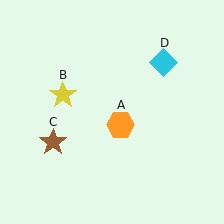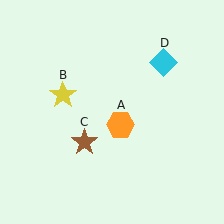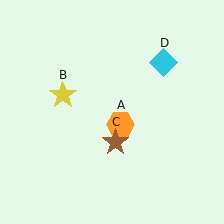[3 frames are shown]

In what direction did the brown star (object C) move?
The brown star (object C) moved right.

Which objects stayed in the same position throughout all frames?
Orange hexagon (object A) and yellow star (object B) and cyan diamond (object D) remained stationary.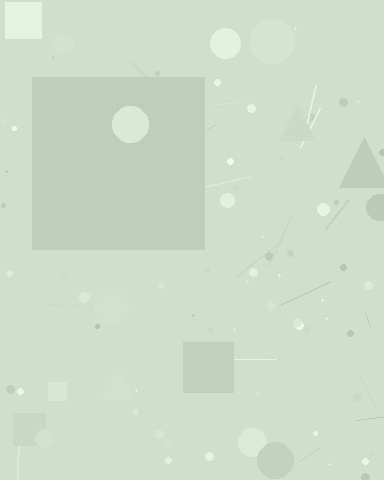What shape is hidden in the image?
A square is hidden in the image.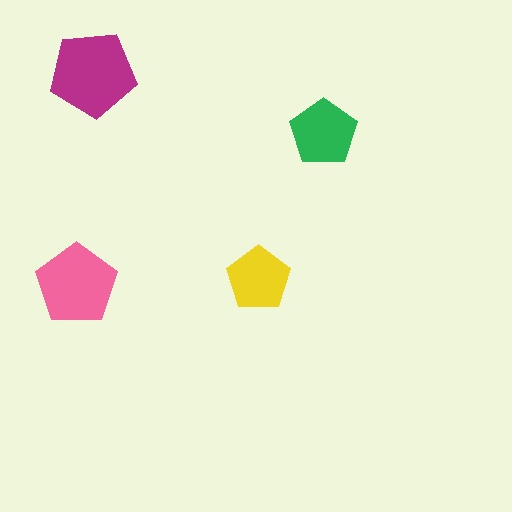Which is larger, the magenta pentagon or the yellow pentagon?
The magenta one.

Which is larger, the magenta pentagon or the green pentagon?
The magenta one.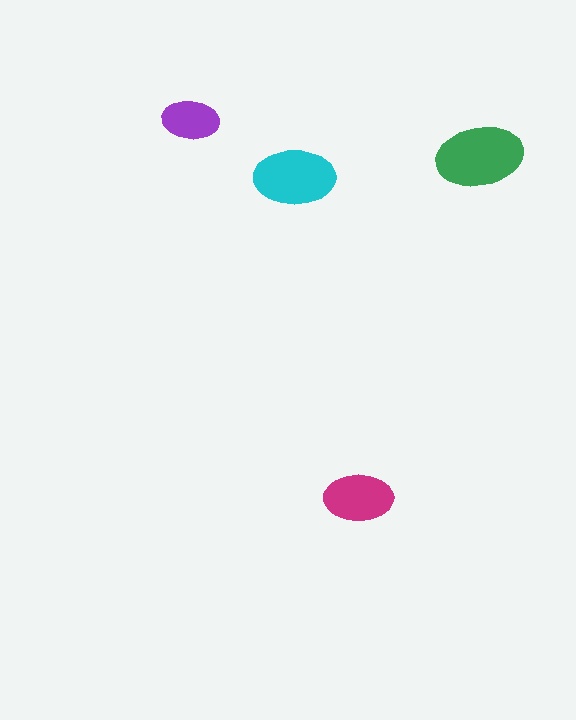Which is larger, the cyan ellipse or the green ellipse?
The green one.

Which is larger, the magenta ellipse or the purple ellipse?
The magenta one.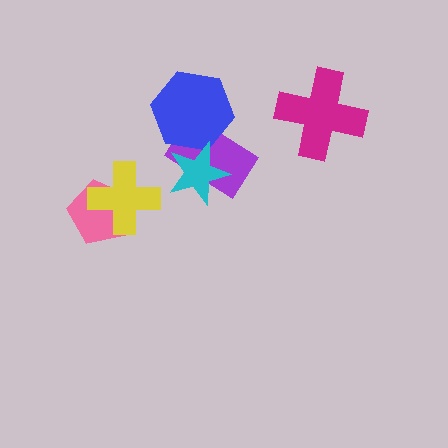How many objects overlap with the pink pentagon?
1 object overlaps with the pink pentagon.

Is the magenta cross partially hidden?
No, no other shape covers it.